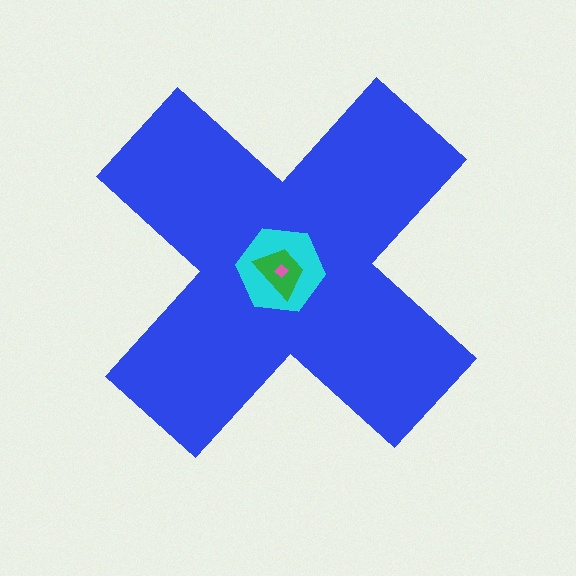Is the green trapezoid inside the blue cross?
Yes.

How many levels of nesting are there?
4.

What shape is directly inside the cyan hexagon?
The green trapezoid.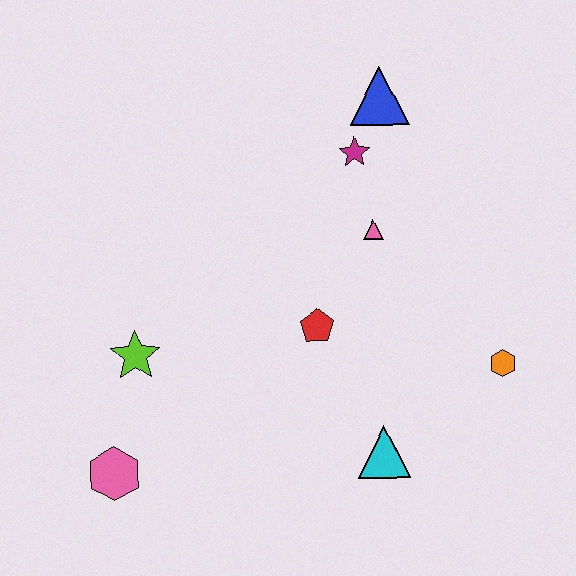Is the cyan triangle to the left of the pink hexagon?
No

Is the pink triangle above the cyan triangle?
Yes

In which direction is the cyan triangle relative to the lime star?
The cyan triangle is to the right of the lime star.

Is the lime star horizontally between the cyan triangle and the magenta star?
No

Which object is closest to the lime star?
The pink hexagon is closest to the lime star.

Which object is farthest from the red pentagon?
The pink hexagon is farthest from the red pentagon.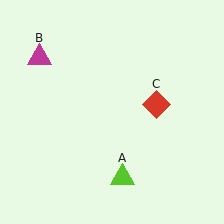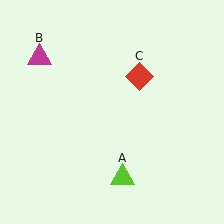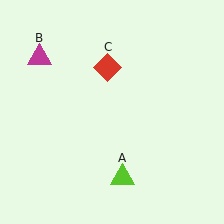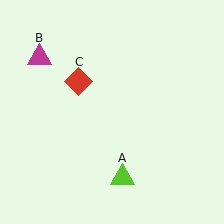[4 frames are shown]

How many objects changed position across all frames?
1 object changed position: red diamond (object C).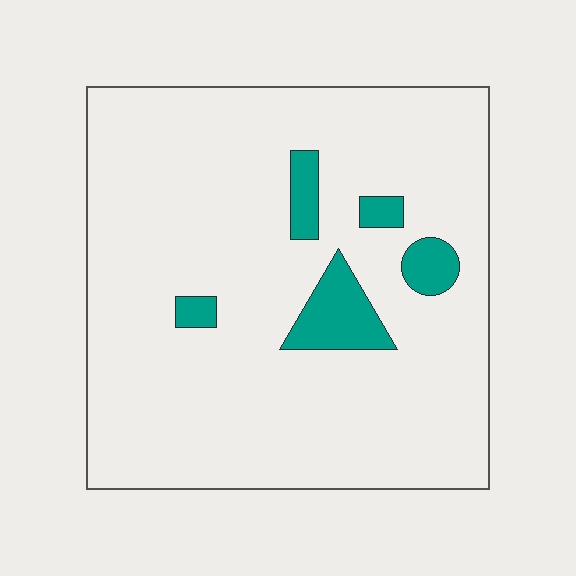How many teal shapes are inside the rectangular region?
5.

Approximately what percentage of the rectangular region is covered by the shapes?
Approximately 10%.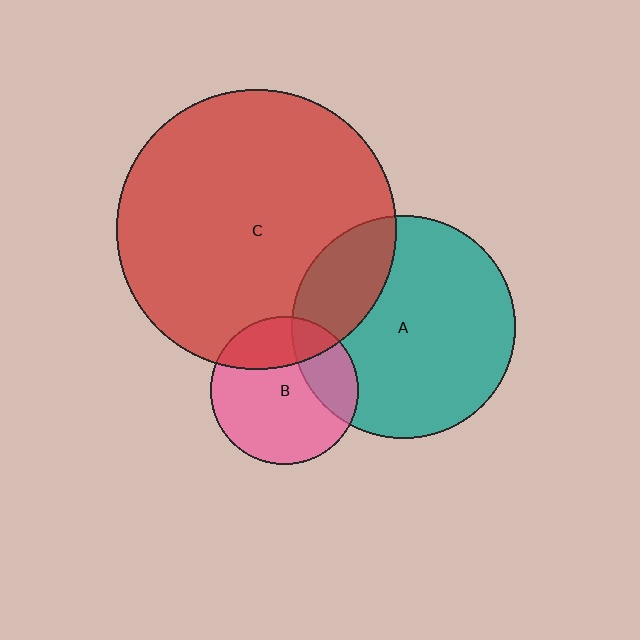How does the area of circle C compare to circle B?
Approximately 3.6 times.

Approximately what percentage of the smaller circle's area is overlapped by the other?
Approximately 25%.